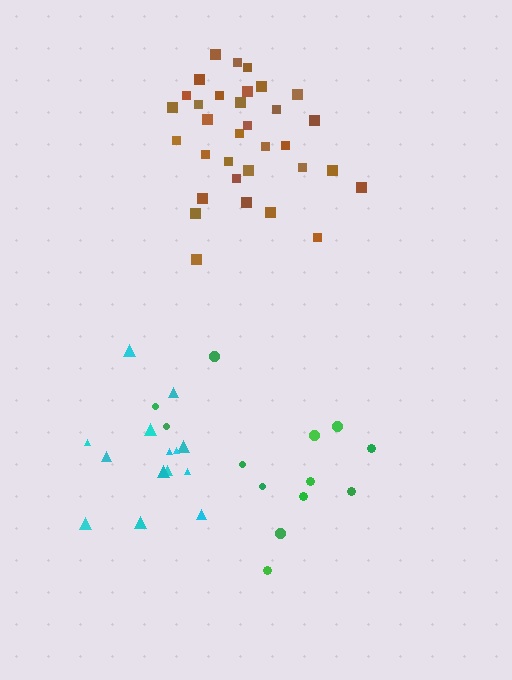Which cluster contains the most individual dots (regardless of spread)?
Brown (33).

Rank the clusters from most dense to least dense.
brown, cyan, green.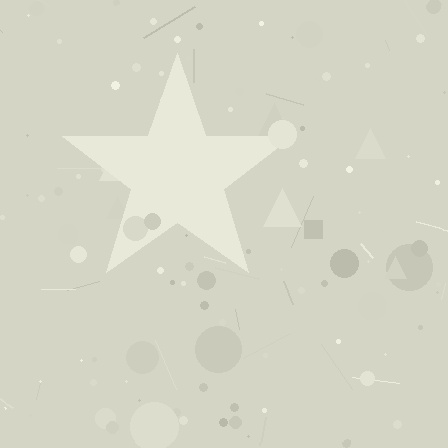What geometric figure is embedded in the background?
A star is embedded in the background.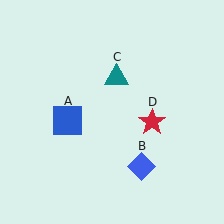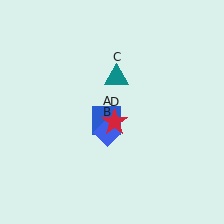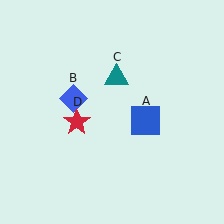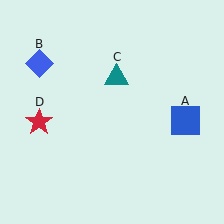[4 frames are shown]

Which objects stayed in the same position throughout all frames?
Teal triangle (object C) remained stationary.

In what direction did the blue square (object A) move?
The blue square (object A) moved right.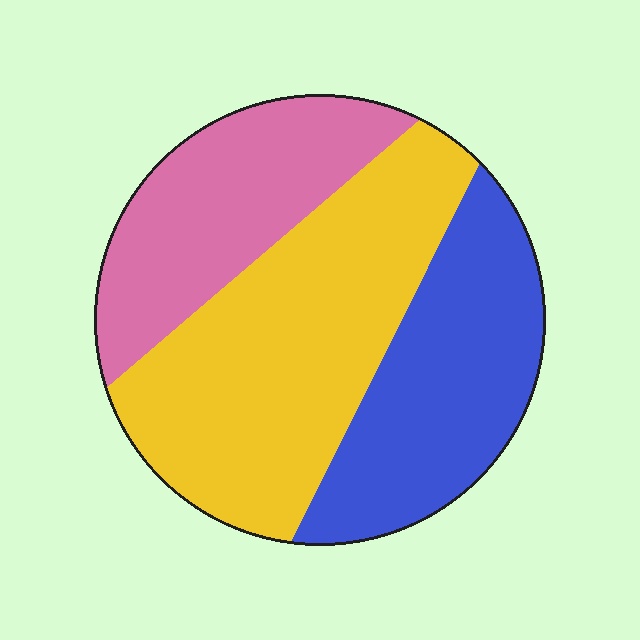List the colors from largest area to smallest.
From largest to smallest: yellow, blue, pink.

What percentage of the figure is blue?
Blue takes up between a sixth and a third of the figure.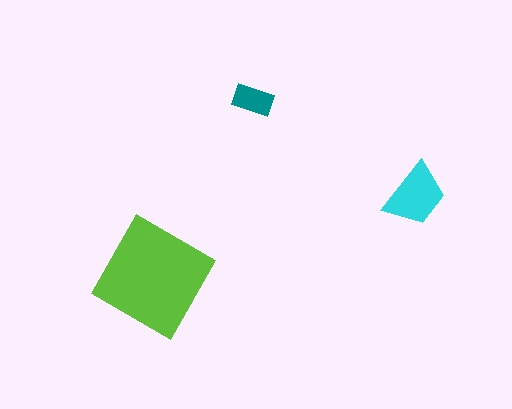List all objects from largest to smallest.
The lime diamond, the cyan trapezoid, the teal rectangle.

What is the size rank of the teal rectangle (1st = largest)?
3rd.